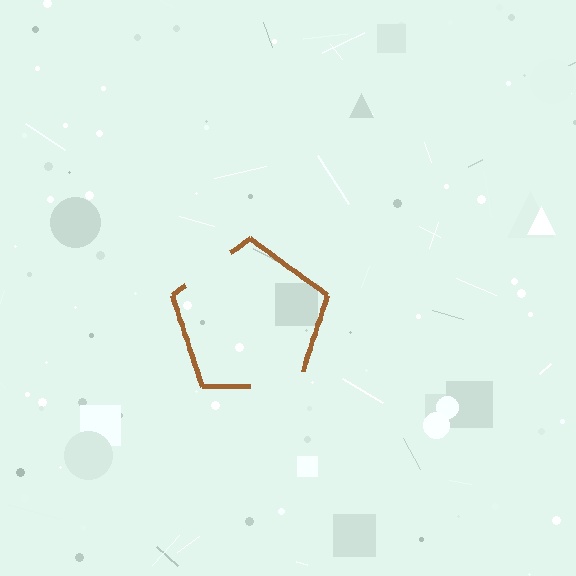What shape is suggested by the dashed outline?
The dashed outline suggests a pentagon.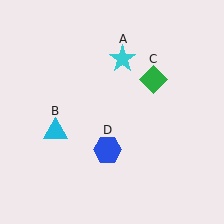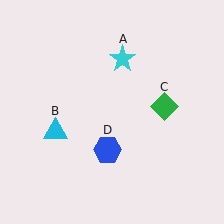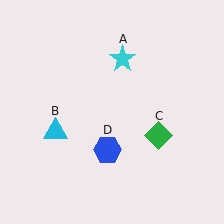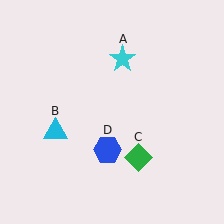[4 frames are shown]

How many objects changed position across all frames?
1 object changed position: green diamond (object C).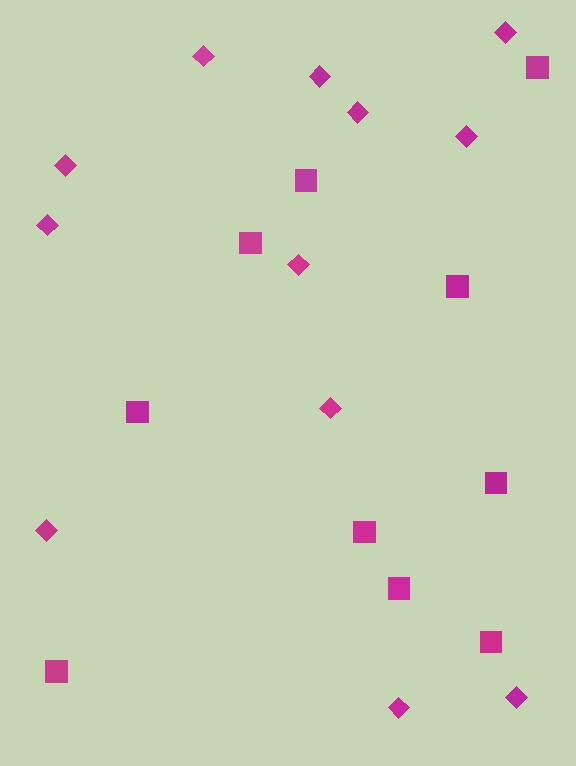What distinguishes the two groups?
There are 2 groups: one group of diamonds (12) and one group of squares (10).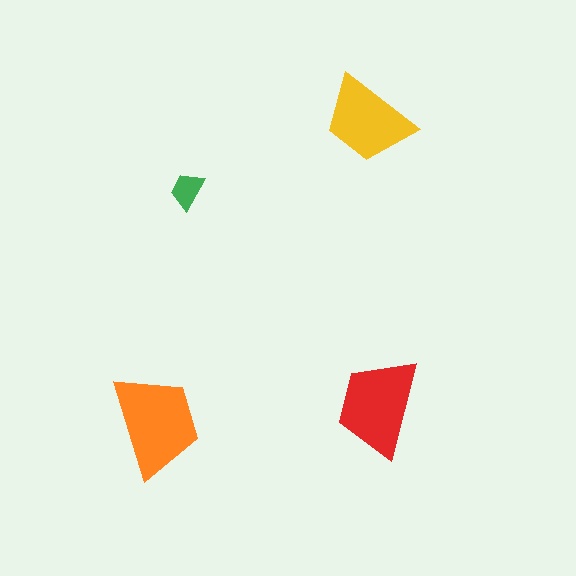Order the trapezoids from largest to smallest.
the orange one, the red one, the yellow one, the green one.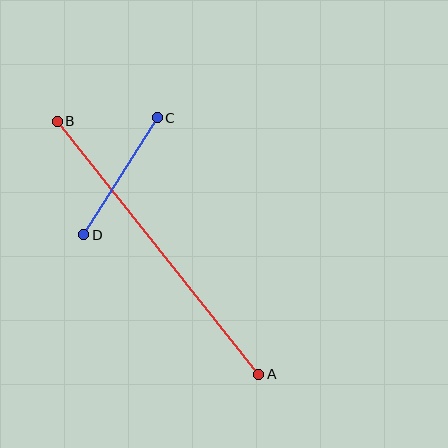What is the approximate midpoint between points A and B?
The midpoint is at approximately (158, 248) pixels.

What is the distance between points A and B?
The distance is approximately 323 pixels.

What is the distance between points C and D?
The distance is approximately 138 pixels.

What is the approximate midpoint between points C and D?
The midpoint is at approximately (120, 176) pixels.